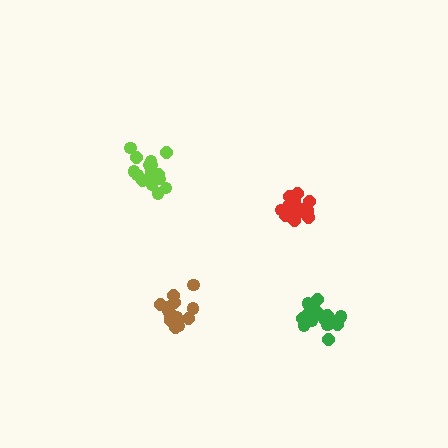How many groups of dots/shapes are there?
There are 4 groups.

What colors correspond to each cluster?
The clusters are colored: lime, green, brown, red.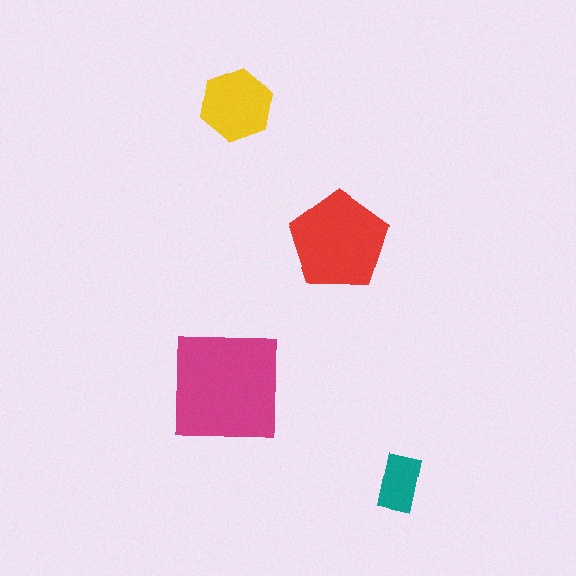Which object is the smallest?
The teal rectangle.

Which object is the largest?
The magenta square.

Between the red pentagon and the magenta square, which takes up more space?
The magenta square.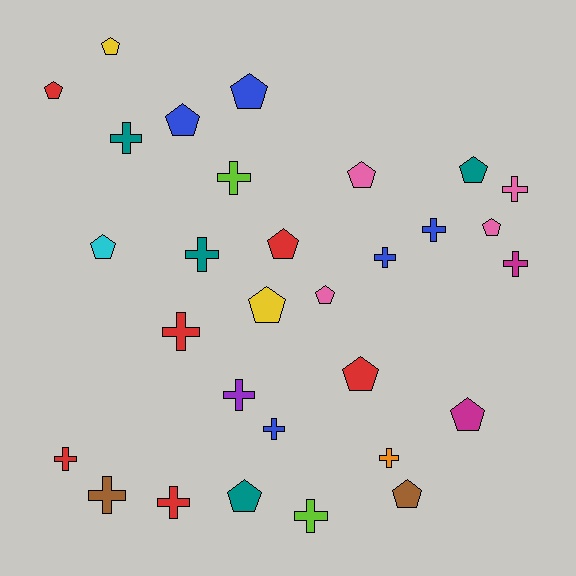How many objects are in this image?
There are 30 objects.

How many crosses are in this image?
There are 15 crosses.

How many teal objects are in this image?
There are 4 teal objects.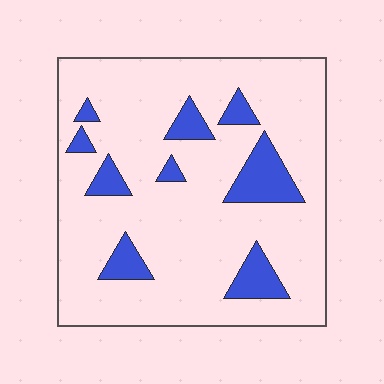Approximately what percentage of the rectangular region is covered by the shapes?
Approximately 15%.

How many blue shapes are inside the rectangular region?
9.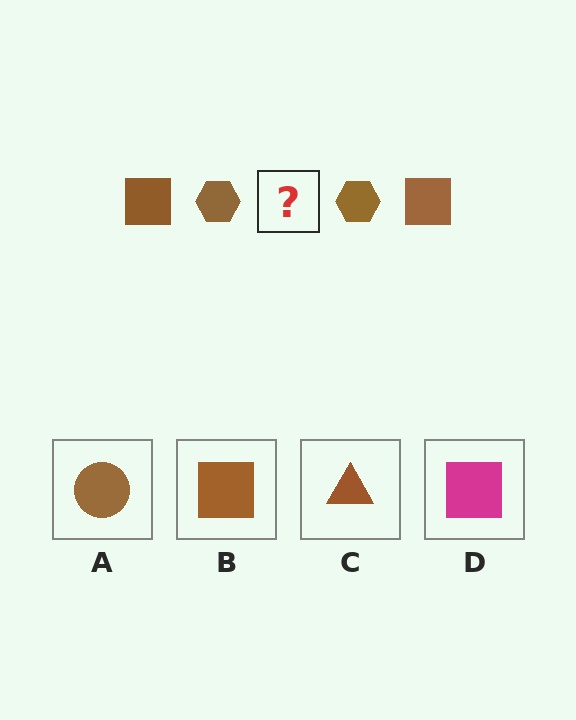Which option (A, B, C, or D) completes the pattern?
B.